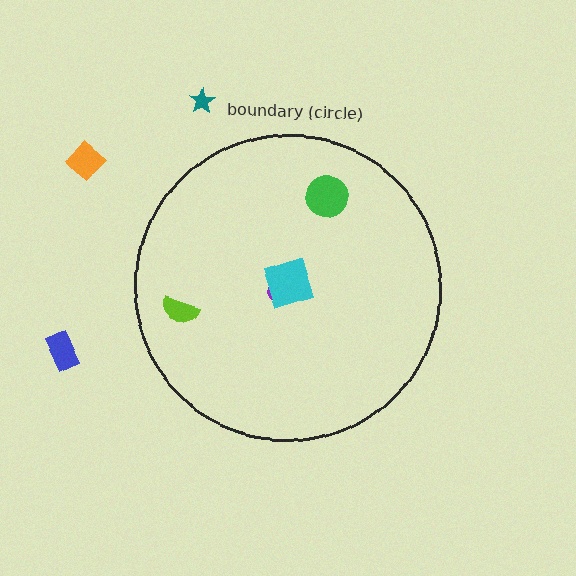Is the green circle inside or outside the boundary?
Inside.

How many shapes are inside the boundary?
4 inside, 3 outside.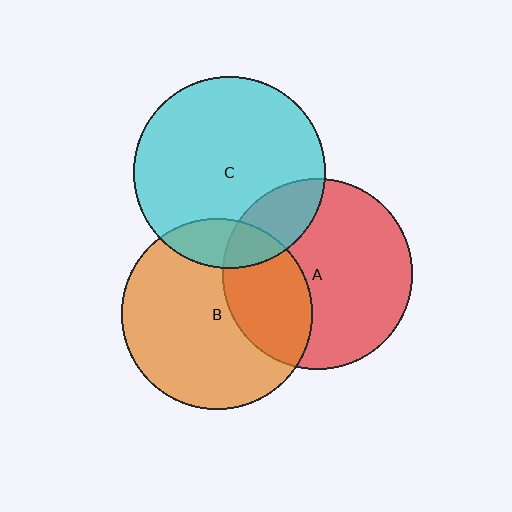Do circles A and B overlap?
Yes.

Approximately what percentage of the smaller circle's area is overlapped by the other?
Approximately 30%.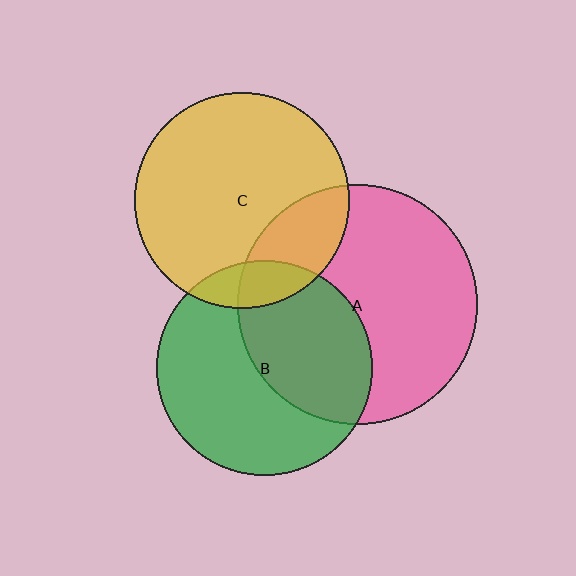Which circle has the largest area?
Circle A (pink).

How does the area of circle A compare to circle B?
Approximately 1.2 times.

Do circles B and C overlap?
Yes.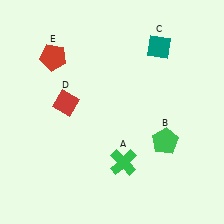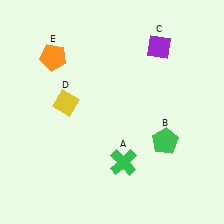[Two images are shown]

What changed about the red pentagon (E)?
In Image 1, E is red. In Image 2, it changed to orange.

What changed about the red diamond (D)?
In Image 1, D is red. In Image 2, it changed to yellow.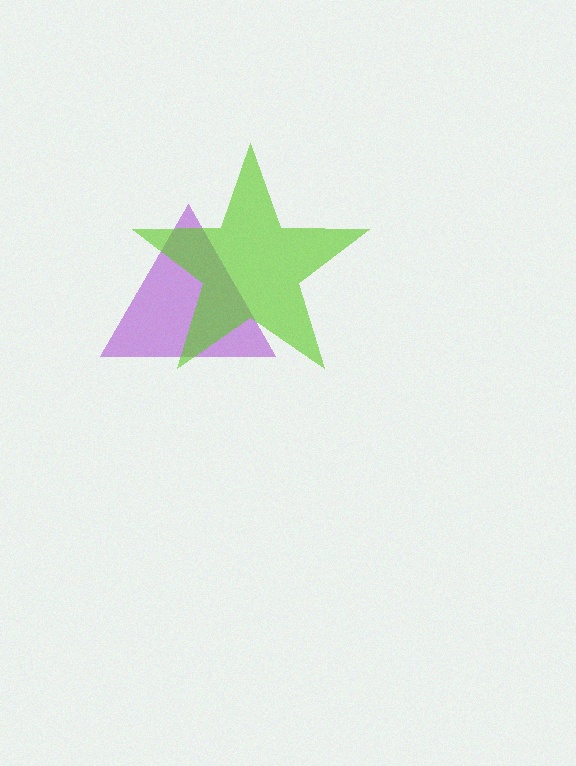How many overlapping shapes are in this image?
There are 2 overlapping shapes in the image.